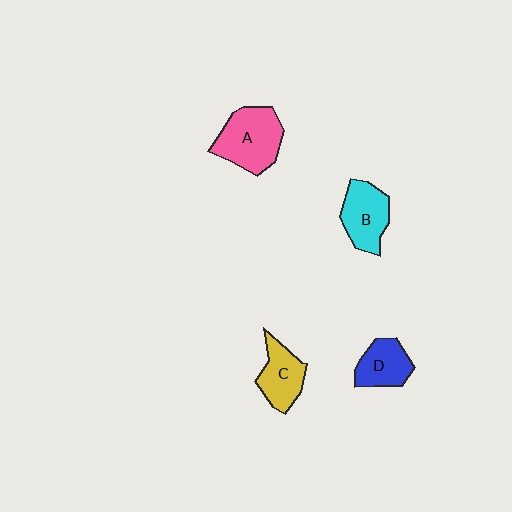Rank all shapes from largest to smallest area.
From largest to smallest: A (pink), B (cyan), C (yellow), D (blue).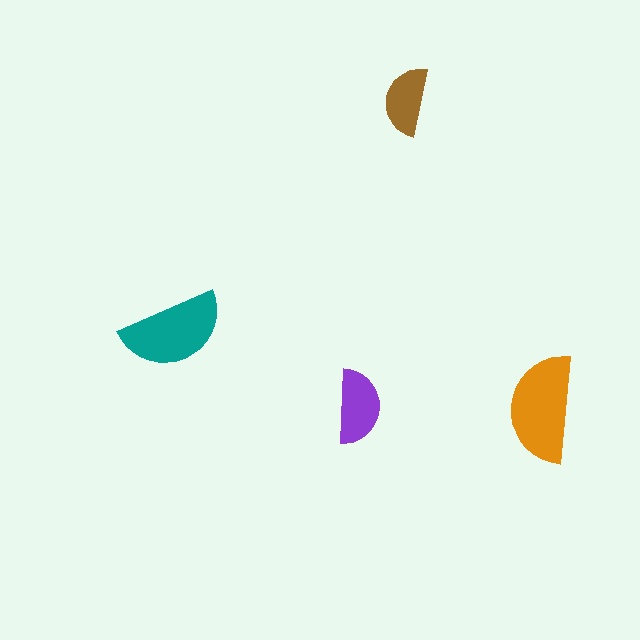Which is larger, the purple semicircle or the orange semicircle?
The orange one.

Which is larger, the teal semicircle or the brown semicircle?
The teal one.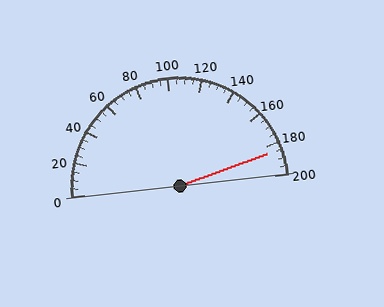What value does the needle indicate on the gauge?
The needle indicates approximately 185.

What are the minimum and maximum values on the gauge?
The gauge ranges from 0 to 200.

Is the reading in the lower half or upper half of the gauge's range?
The reading is in the upper half of the range (0 to 200).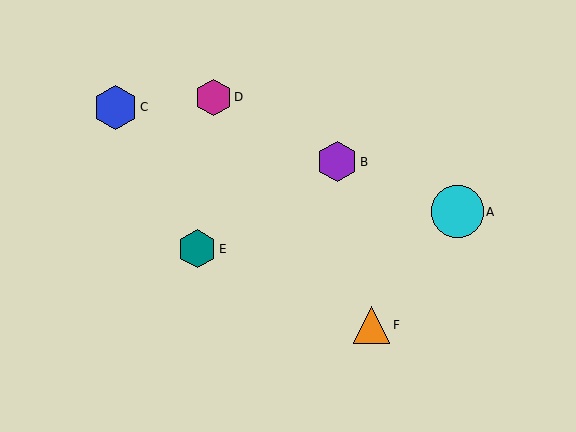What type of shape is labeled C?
Shape C is a blue hexagon.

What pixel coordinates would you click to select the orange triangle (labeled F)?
Click at (372, 325) to select the orange triangle F.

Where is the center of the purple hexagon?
The center of the purple hexagon is at (337, 162).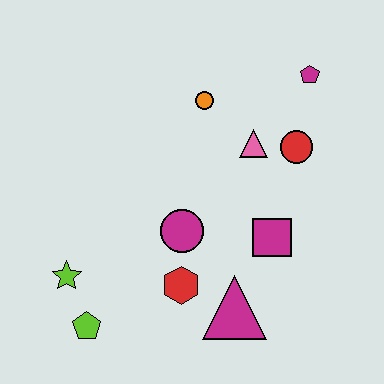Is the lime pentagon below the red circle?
Yes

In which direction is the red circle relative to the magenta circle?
The red circle is to the right of the magenta circle.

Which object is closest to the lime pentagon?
The lime star is closest to the lime pentagon.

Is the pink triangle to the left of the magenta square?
Yes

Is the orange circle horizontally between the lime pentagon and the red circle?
Yes